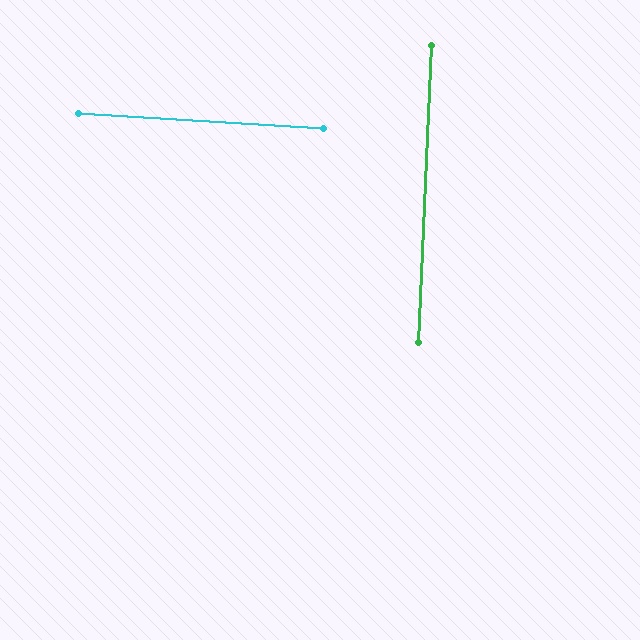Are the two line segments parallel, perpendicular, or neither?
Perpendicular — they meet at approximately 89°.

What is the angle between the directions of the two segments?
Approximately 89 degrees.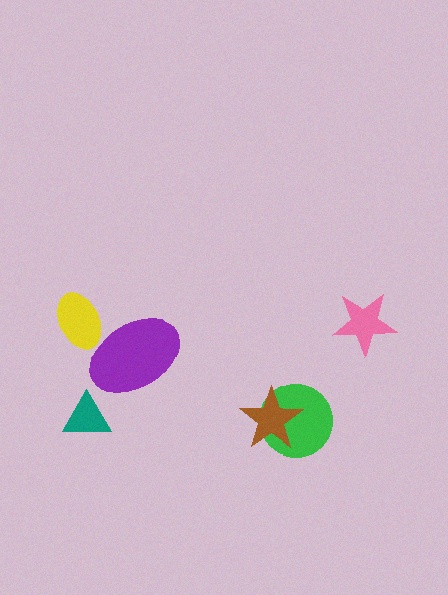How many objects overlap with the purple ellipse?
1 object overlaps with the purple ellipse.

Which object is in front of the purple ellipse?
The yellow ellipse is in front of the purple ellipse.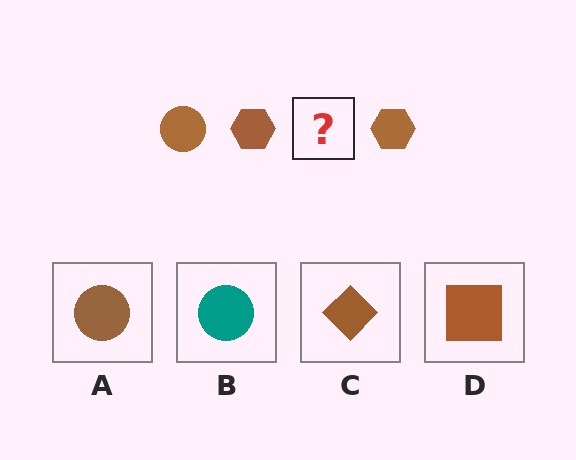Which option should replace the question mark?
Option A.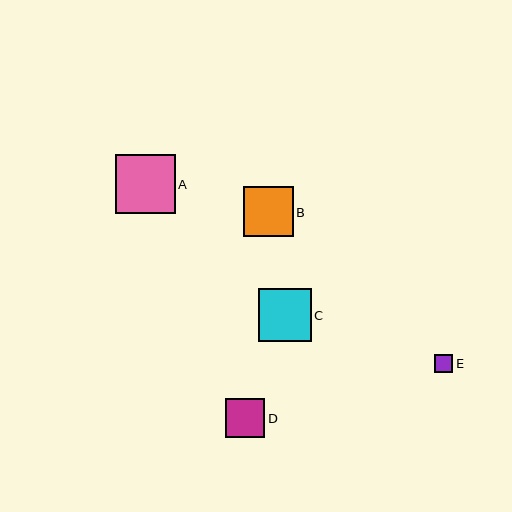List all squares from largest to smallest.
From largest to smallest: A, C, B, D, E.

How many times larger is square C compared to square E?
Square C is approximately 3.0 times the size of square E.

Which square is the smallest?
Square E is the smallest with a size of approximately 18 pixels.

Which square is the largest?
Square A is the largest with a size of approximately 60 pixels.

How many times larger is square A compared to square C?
Square A is approximately 1.1 times the size of square C.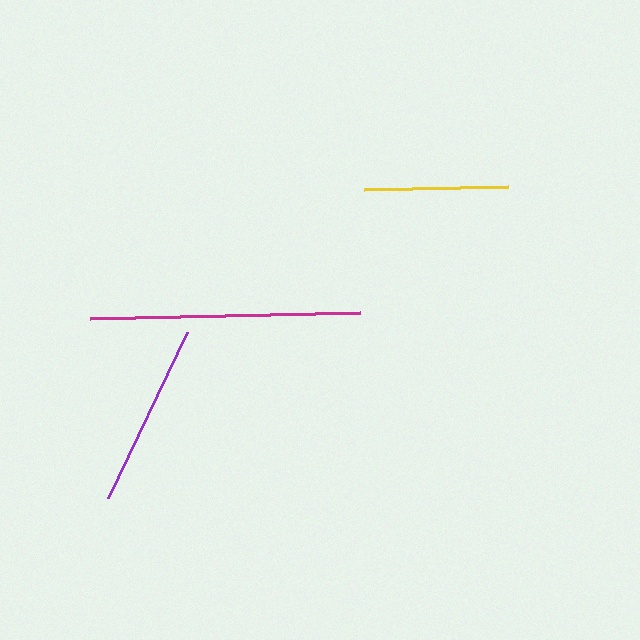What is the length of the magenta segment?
The magenta segment is approximately 271 pixels long.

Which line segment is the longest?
The magenta line is the longest at approximately 271 pixels.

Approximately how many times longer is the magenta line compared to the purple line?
The magenta line is approximately 1.5 times the length of the purple line.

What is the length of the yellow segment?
The yellow segment is approximately 144 pixels long.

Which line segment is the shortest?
The yellow line is the shortest at approximately 144 pixels.